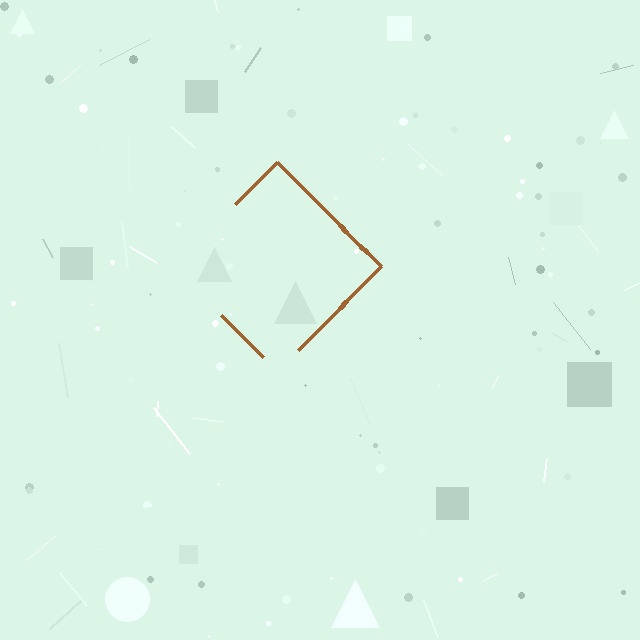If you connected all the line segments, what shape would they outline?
They would outline a diamond.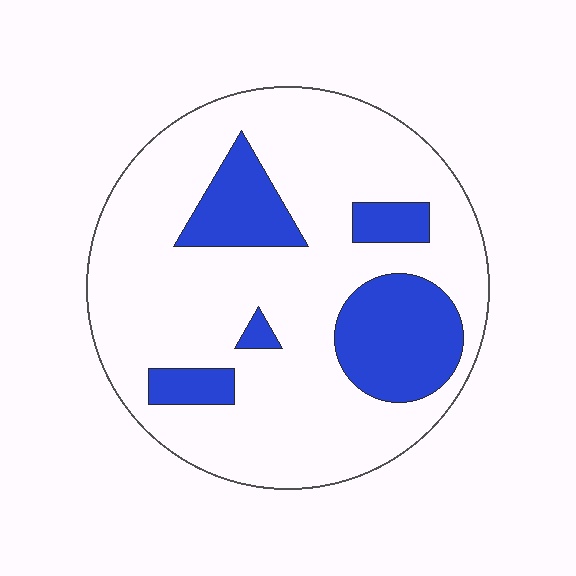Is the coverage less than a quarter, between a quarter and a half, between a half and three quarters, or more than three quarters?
Less than a quarter.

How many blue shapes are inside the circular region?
5.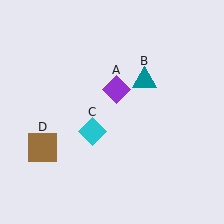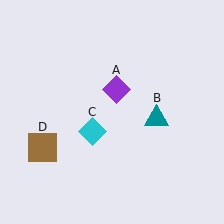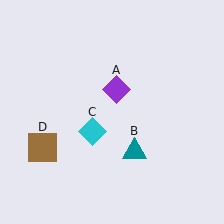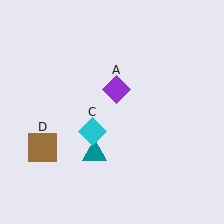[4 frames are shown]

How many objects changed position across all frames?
1 object changed position: teal triangle (object B).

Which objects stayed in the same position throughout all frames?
Purple diamond (object A) and cyan diamond (object C) and brown square (object D) remained stationary.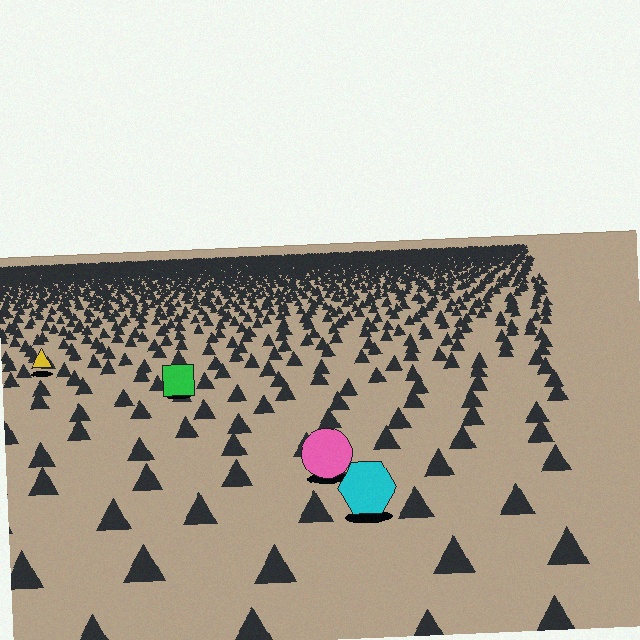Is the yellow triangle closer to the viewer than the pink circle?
No. The pink circle is closer — you can tell from the texture gradient: the ground texture is coarser near it.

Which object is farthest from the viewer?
The yellow triangle is farthest from the viewer. It appears smaller and the ground texture around it is denser.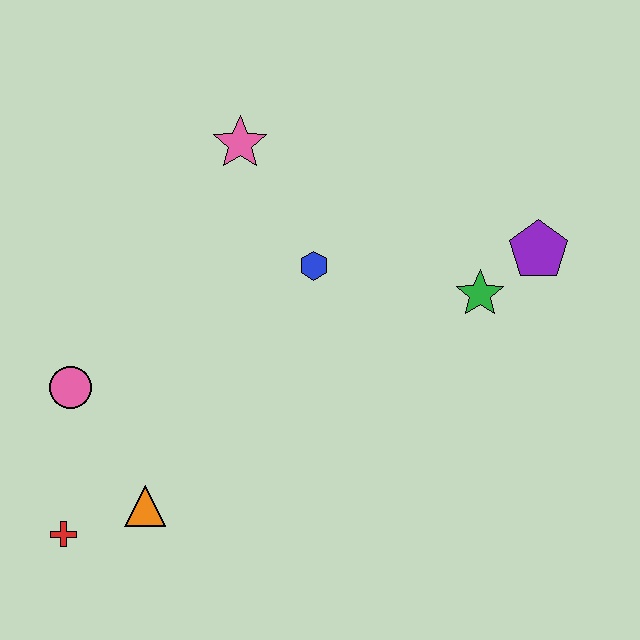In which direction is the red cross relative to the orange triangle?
The red cross is to the left of the orange triangle.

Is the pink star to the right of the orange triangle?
Yes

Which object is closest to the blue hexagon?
The pink star is closest to the blue hexagon.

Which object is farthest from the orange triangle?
The purple pentagon is farthest from the orange triangle.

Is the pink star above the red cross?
Yes